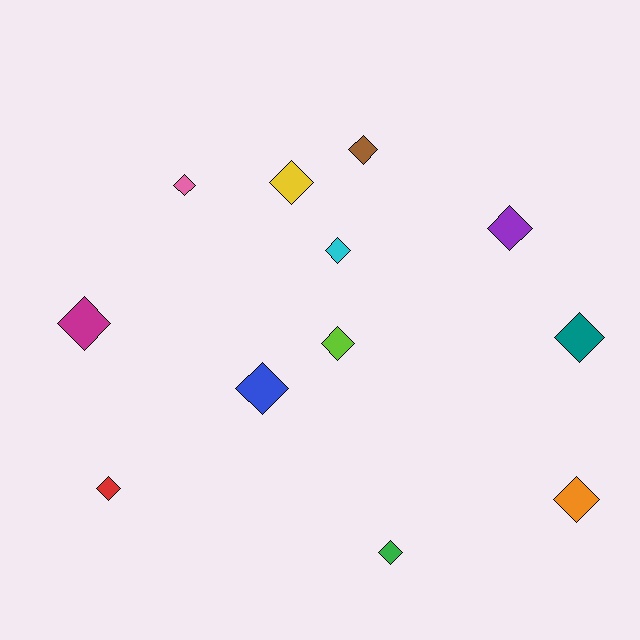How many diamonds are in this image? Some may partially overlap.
There are 12 diamonds.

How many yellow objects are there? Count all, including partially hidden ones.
There is 1 yellow object.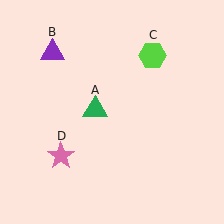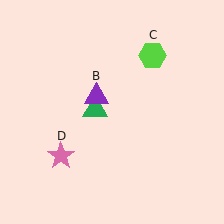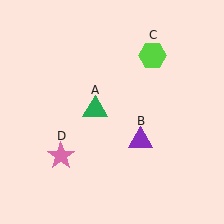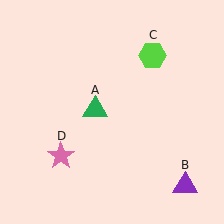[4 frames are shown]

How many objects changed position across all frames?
1 object changed position: purple triangle (object B).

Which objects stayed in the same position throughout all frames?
Green triangle (object A) and lime hexagon (object C) and pink star (object D) remained stationary.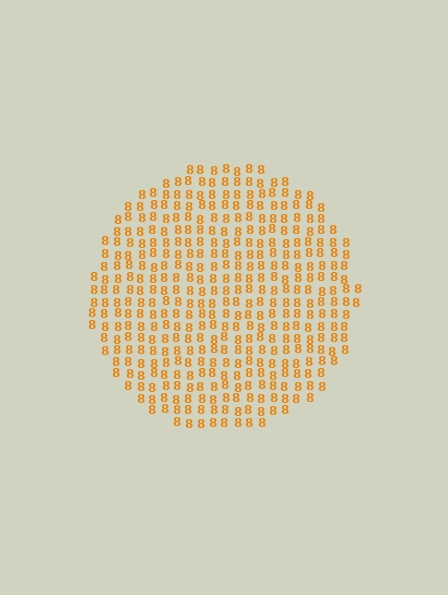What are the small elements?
The small elements are digit 8's.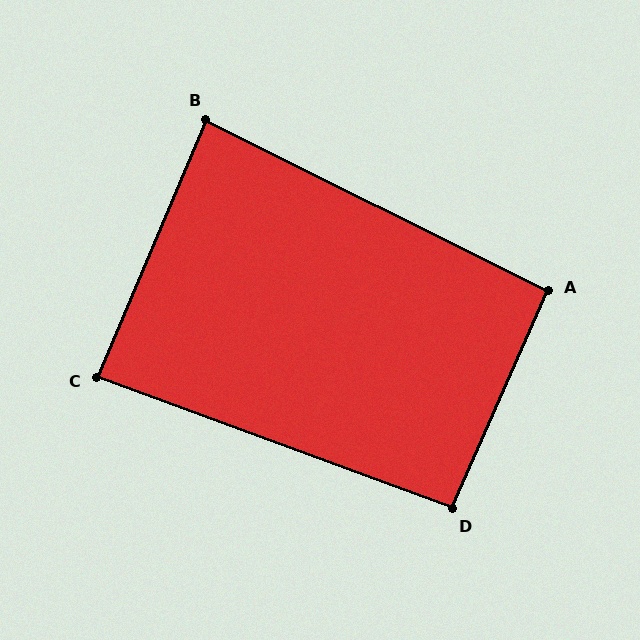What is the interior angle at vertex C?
Approximately 87 degrees (approximately right).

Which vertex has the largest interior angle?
D, at approximately 94 degrees.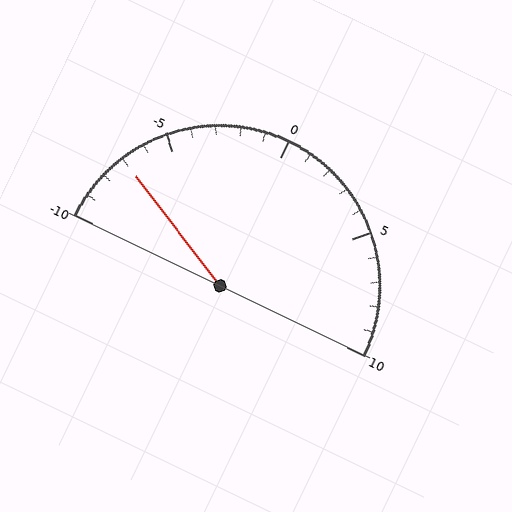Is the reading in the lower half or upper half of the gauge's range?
The reading is in the lower half of the range (-10 to 10).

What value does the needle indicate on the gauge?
The needle indicates approximately -7.